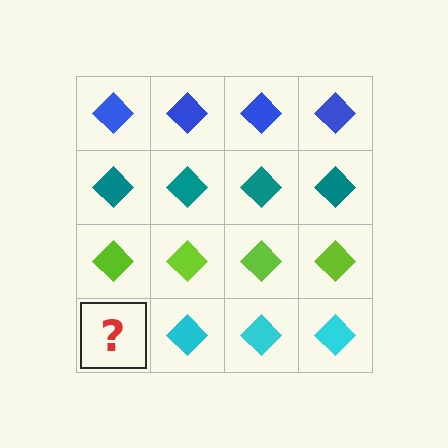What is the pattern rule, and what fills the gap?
The rule is that each row has a consistent color. The gap should be filled with a cyan diamond.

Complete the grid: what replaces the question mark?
The question mark should be replaced with a cyan diamond.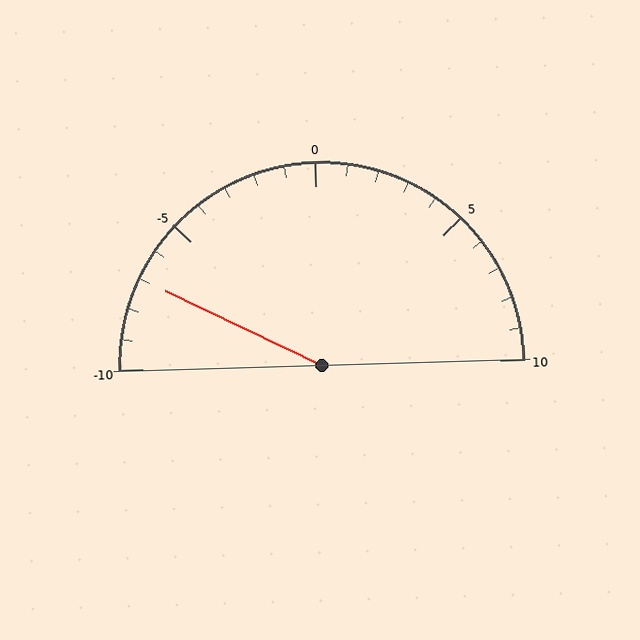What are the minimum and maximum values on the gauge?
The gauge ranges from -10 to 10.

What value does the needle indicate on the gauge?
The needle indicates approximately -7.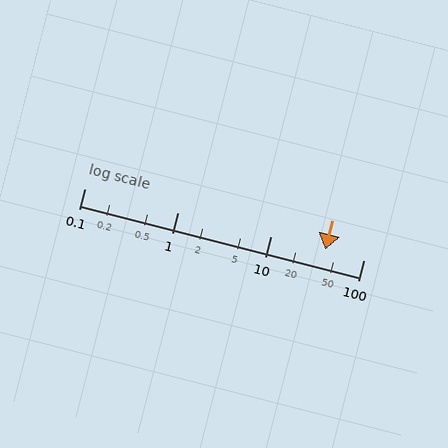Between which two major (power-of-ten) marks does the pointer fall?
The pointer is between 10 and 100.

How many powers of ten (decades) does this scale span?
The scale spans 3 decades, from 0.1 to 100.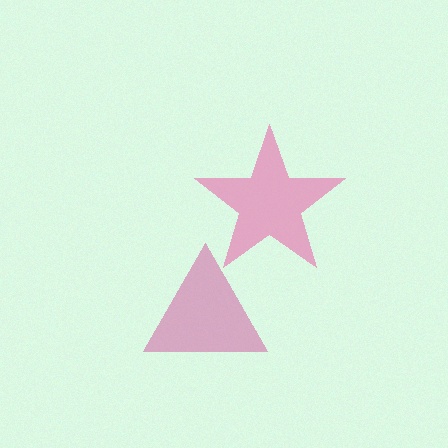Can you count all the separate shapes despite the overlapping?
Yes, there are 2 separate shapes.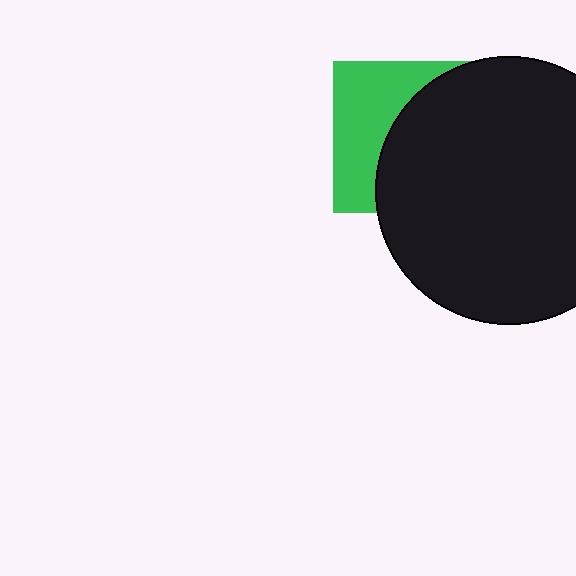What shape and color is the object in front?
The object in front is a black circle.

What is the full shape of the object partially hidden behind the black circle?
The partially hidden object is a green square.